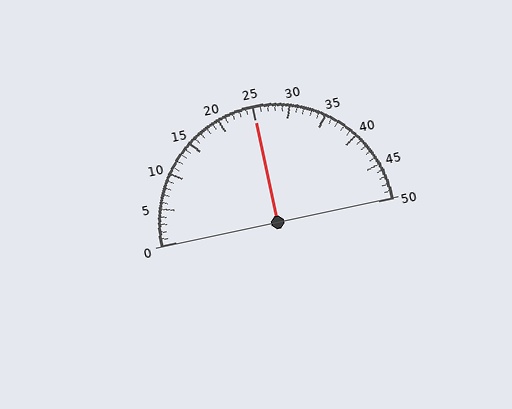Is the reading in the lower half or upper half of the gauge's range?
The reading is in the upper half of the range (0 to 50).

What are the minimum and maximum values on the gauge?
The gauge ranges from 0 to 50.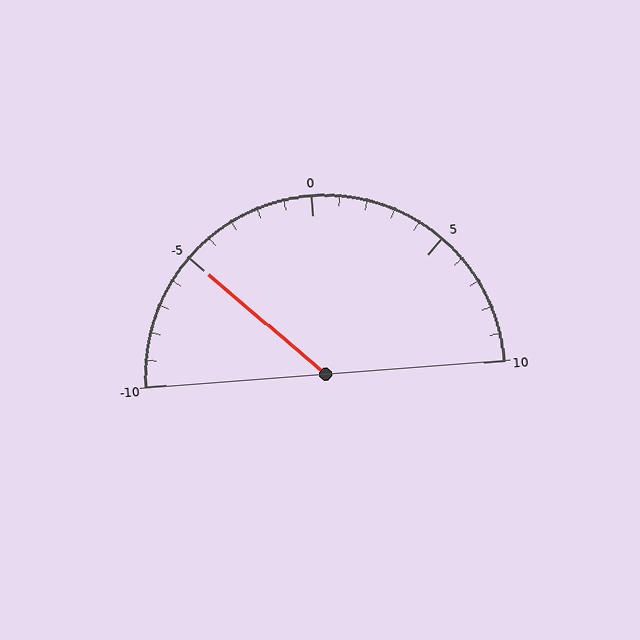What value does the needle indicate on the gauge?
The needle indicates approximately -5.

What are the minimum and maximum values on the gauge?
The gauge ranges from -10 to 10.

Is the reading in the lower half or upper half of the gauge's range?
The reading is in the lower half of the range (-10 to 10).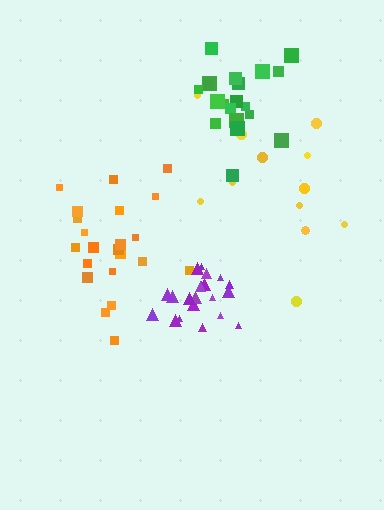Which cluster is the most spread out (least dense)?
Yellow.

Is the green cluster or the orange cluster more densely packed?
Green.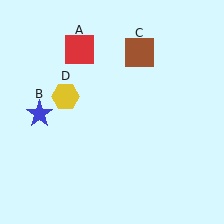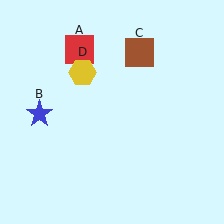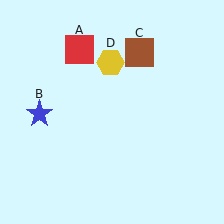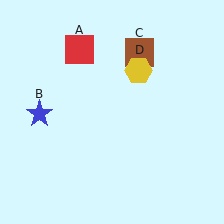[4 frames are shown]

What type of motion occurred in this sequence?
The yellow hexagon (object D) rotated clockwise around the center of the scene.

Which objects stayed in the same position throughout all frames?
Red square (object A) and blue star (object B) and brown square (object C) remained stationary.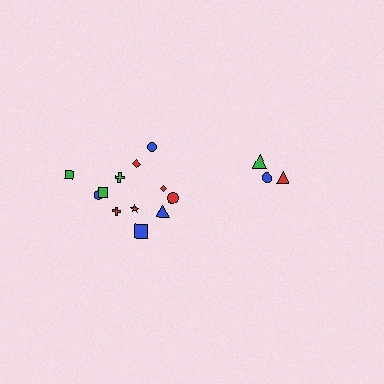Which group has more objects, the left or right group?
The left group.